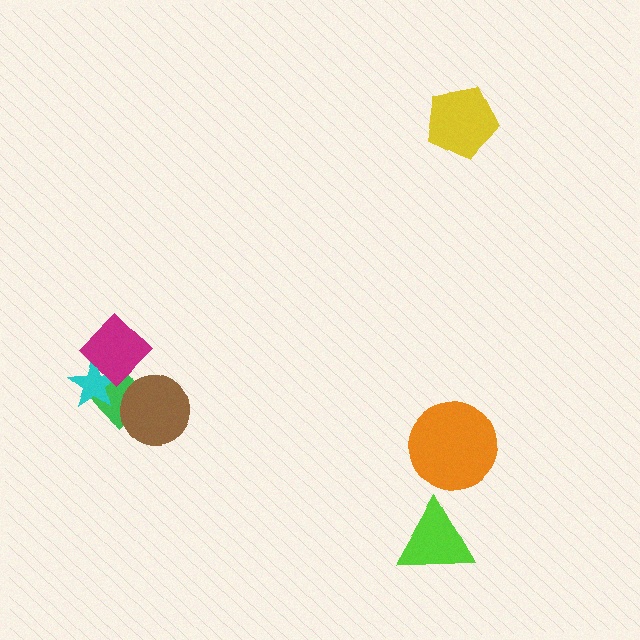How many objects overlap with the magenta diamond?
2 objects overlap with the magenta diamond.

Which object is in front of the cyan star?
The magenta diamond is in front of the cyan star.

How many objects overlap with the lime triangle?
0 objects overlap with the lime triangle.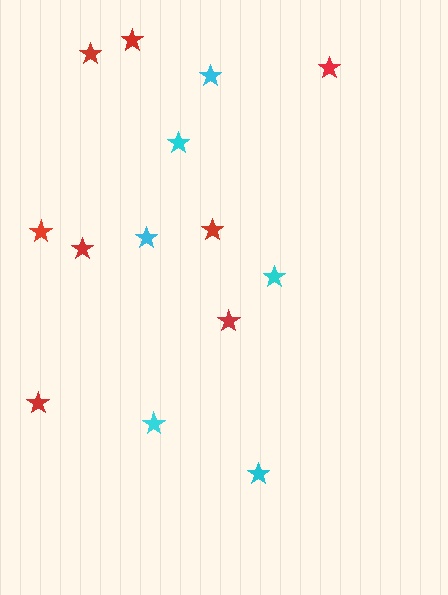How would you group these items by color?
There are 2 groups: one group of cyan stars (6) and one group of red stars (8).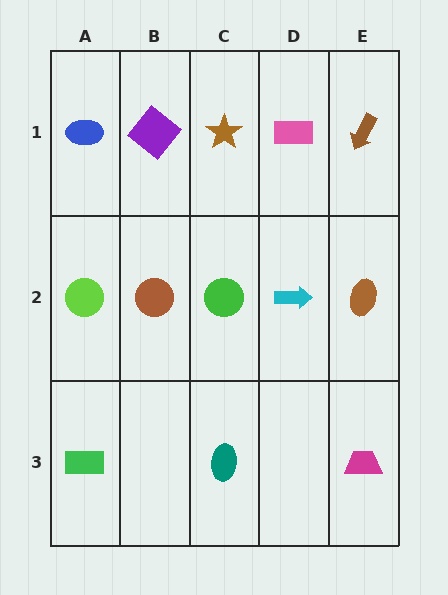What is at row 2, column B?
A brown circle.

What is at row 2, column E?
A brown ellipse.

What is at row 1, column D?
A pink rectangle.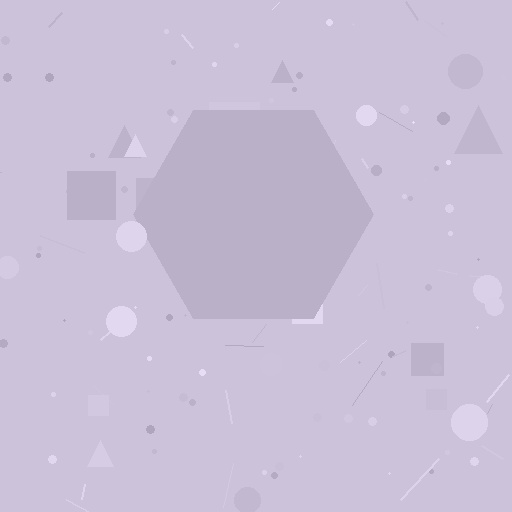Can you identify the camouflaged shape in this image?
The camouflaged shape is a hexagon.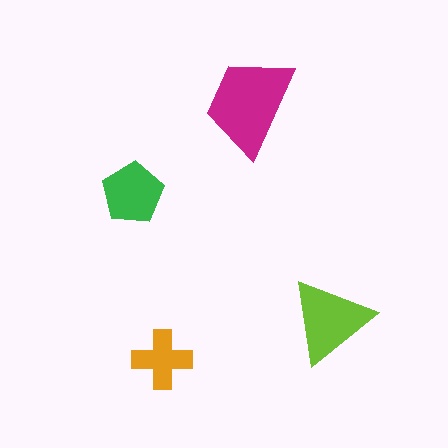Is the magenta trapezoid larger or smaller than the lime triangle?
Larger.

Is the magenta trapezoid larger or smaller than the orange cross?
Larger.